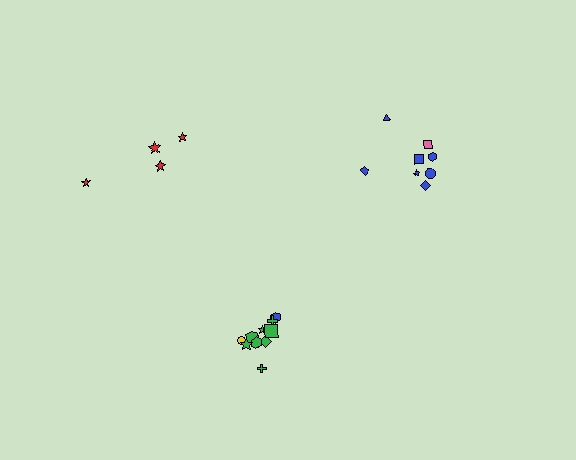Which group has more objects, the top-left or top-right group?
The top-right group.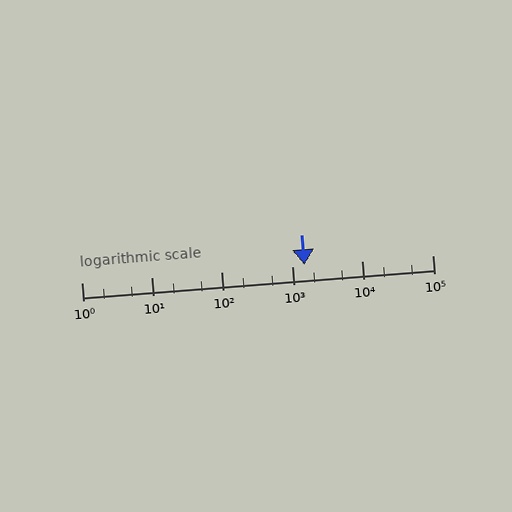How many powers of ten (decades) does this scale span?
The scale spans 5 decades, from 1 to 100000.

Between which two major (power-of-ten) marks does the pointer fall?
The pointer is between 1000 and 10000.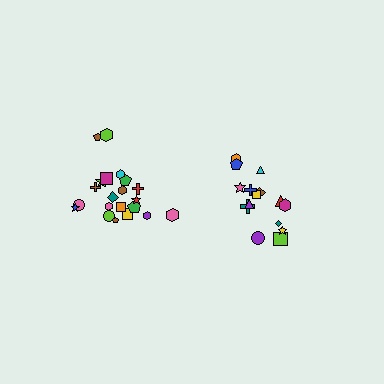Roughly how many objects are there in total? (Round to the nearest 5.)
Roughly 35 objects in total.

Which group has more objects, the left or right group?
The left group.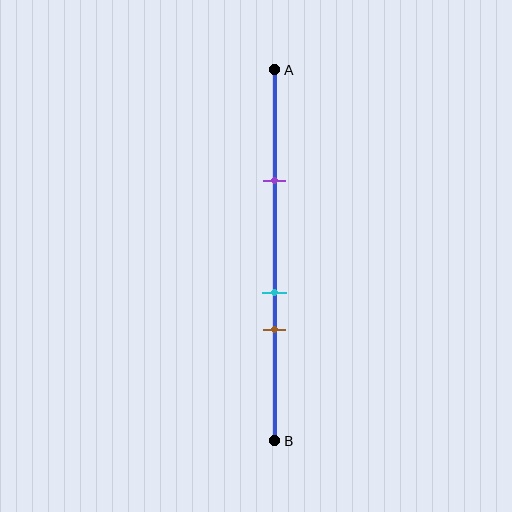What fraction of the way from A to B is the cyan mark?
The cyan mark is approximately 60% (0.6) of the way from A to B.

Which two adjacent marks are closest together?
The cyan and brown marks are the closest adjacent pair.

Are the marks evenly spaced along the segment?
No, the marks are not evenly spaced.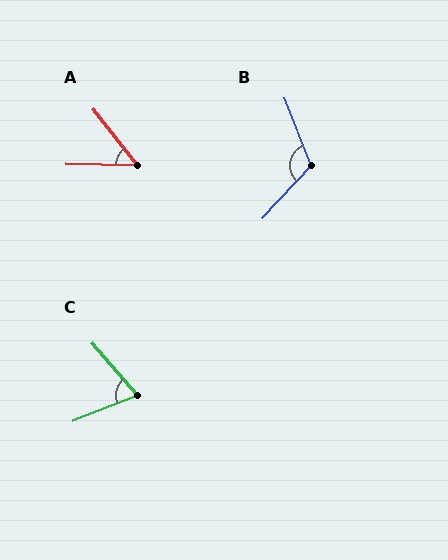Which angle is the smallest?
A, at approximately 50 degrees.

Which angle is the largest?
B, at approximately 115 degrees.